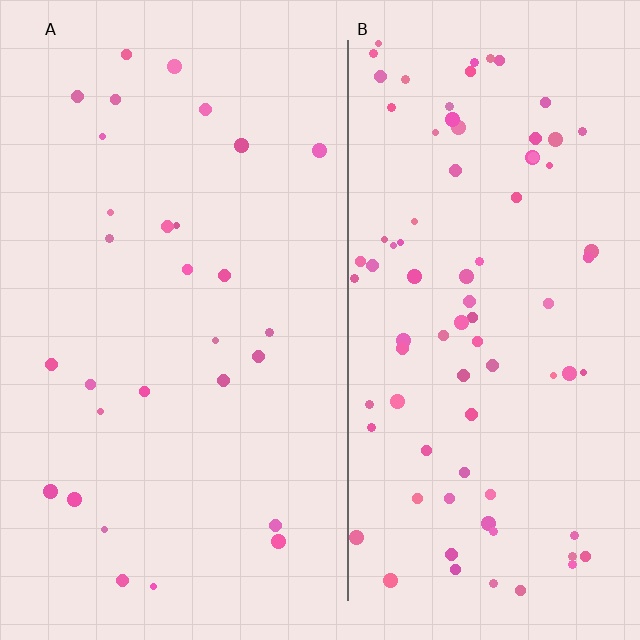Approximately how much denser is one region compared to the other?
Approximately 2.9× — region B over region A.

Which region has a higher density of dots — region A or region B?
B (the right).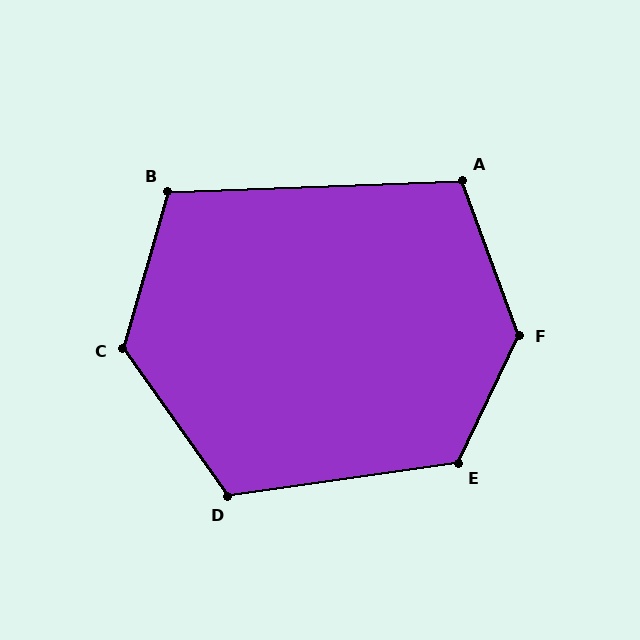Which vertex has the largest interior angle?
F, at approximately 135 degrees.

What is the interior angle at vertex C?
Approximately 129 degrees (obtuse).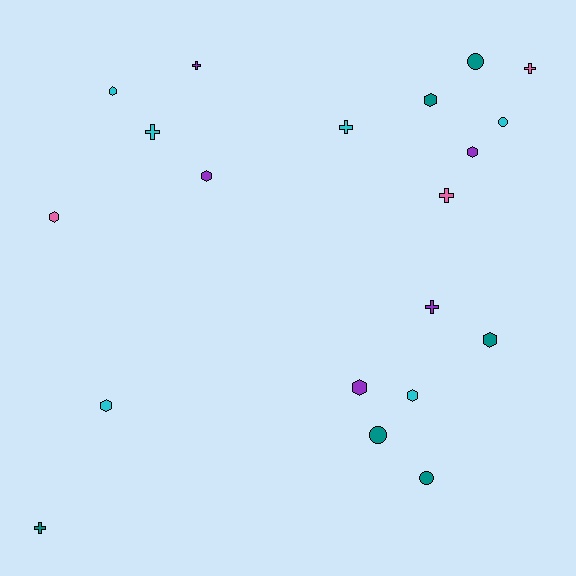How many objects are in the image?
There are 20 objects.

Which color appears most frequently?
Teal, with 6 objects.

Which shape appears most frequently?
Hexagon, with 9 objects.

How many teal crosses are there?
There is 1 teal cross.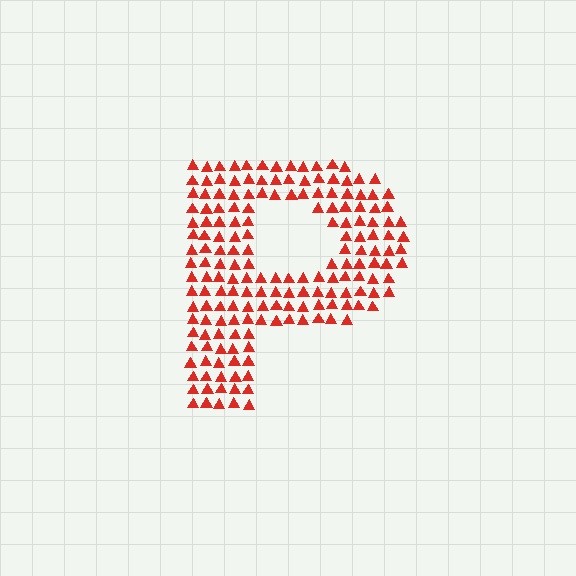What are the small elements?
The small elements are triangles.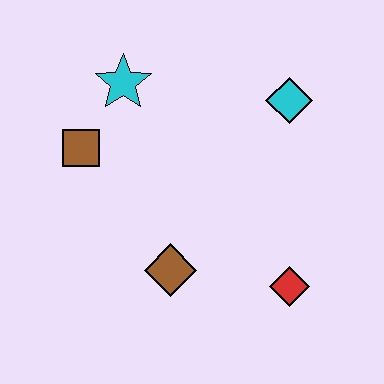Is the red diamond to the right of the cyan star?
Yes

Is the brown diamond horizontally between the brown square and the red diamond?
Yes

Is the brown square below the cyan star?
Yes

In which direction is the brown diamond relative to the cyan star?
The brown diamond is below the cyan star.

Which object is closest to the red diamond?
The brown diamond is closest to the red diamond.